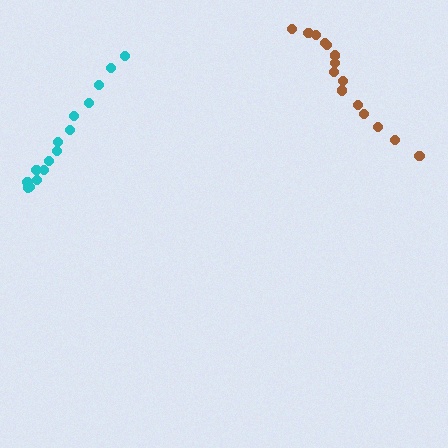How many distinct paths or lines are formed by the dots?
There are 2 distinct paths.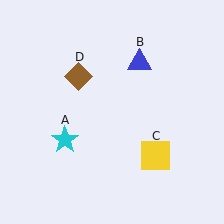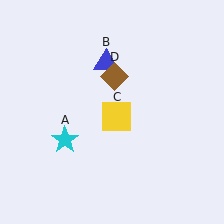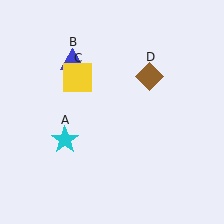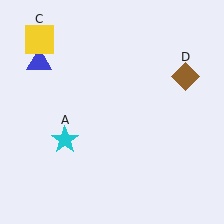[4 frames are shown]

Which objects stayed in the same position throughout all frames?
Cyan star (object A) remained stationary.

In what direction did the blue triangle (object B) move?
The blue triangle (object B) moved left.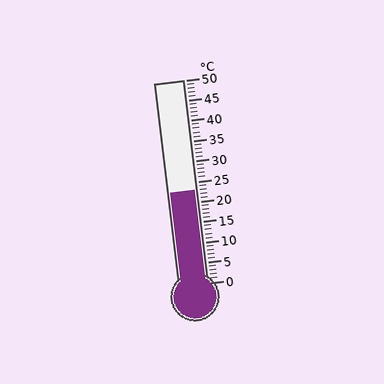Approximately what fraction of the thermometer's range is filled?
The thermometer is filled to approximately 45% of its range.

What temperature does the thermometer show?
The thermometer shows approximately 23°C.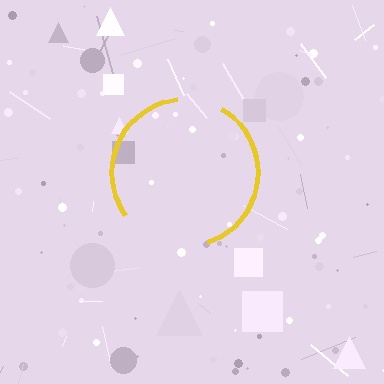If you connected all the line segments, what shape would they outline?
They would outline a circle.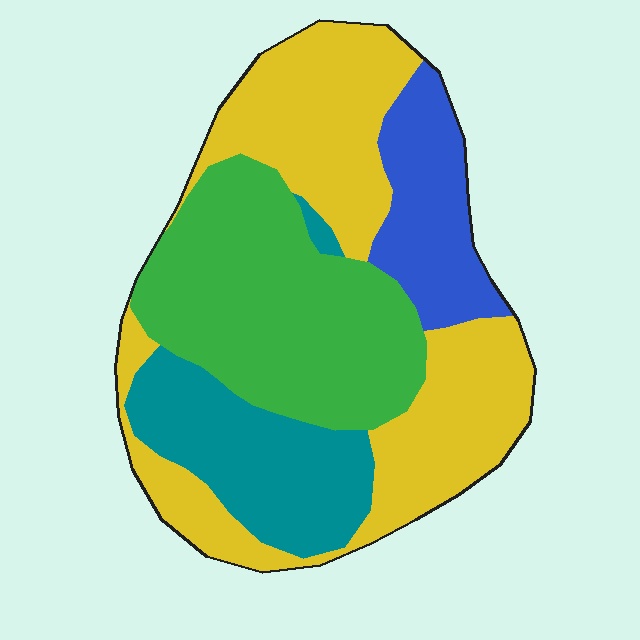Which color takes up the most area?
Yellow, at roughly 40%.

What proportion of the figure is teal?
Teal covers roughly 20% of the figure.